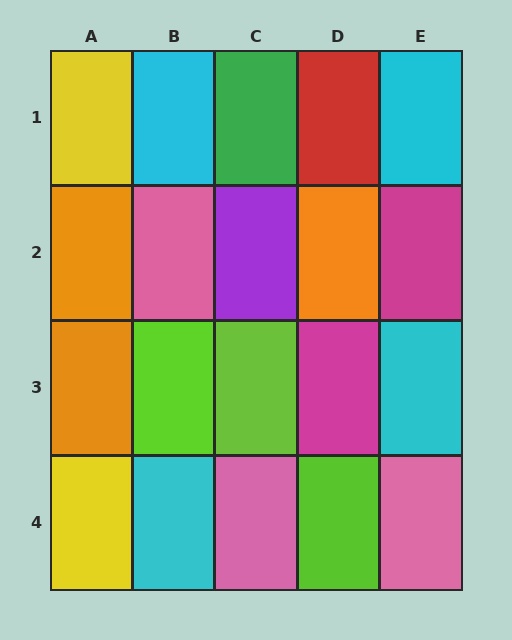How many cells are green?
1 cell is green.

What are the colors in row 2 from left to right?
Orange, pink, purple, orange, magenta.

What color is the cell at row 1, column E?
Cyan.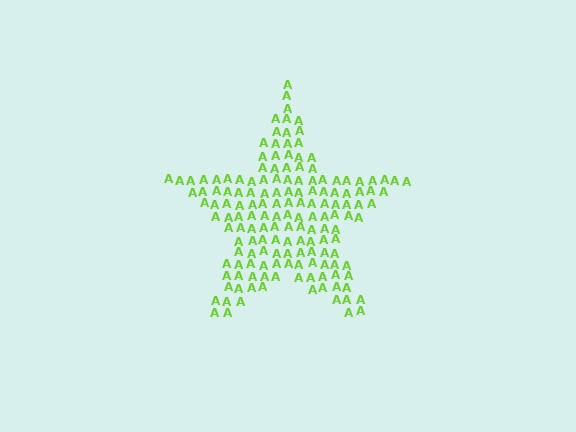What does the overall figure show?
The overall figure shows a star.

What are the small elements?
The small elements are letter A's.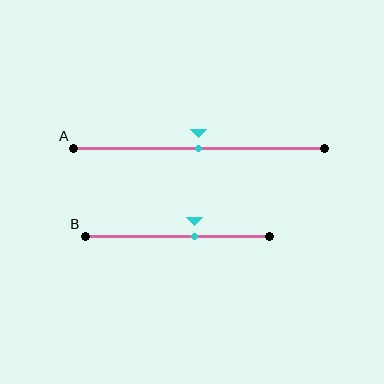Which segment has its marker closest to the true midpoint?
Segment A has its marker closest to the true midpoint.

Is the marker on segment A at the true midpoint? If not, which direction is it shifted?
Yes, the marker on segment A is at the true midpoint.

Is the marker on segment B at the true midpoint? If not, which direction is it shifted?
No, the marker on segment B is shifted to the right by about 9% of the segment length.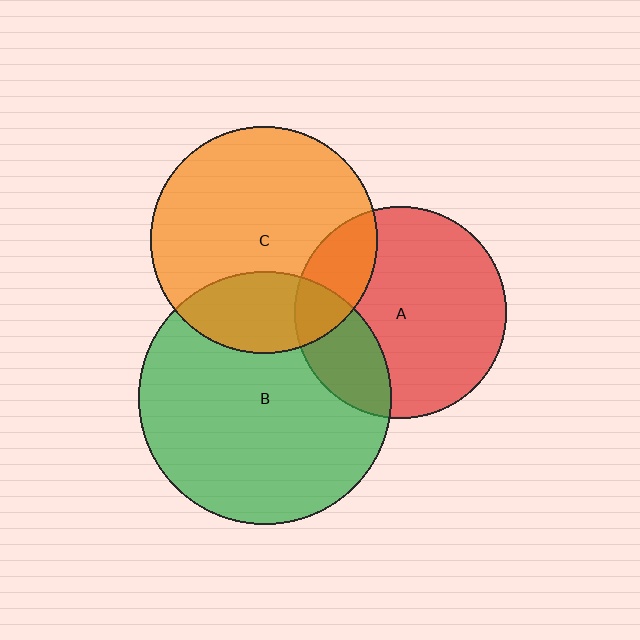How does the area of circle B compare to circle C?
Approximately 1.2 times.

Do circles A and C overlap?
Yes.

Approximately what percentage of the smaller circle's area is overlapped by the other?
Approximately 20%.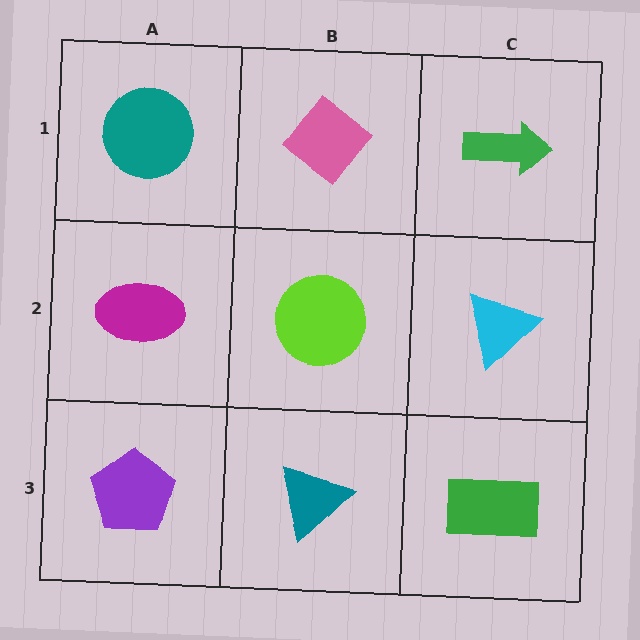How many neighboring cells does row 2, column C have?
3.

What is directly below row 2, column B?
A teal triangle.